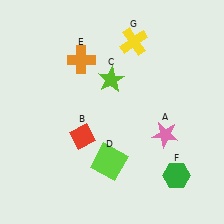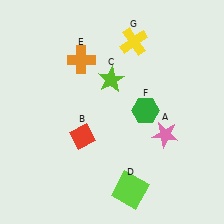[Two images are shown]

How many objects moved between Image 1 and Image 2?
2 objects moved between the two images.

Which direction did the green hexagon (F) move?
The green hexagon (F) moved up.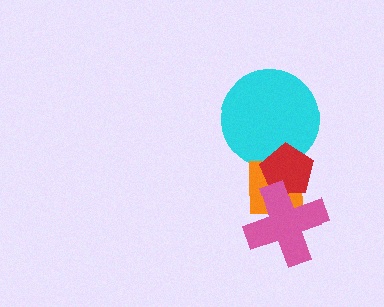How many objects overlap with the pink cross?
2 objects overlap with the pink cross.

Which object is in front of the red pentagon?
The pink cross is in front of the red pentagon.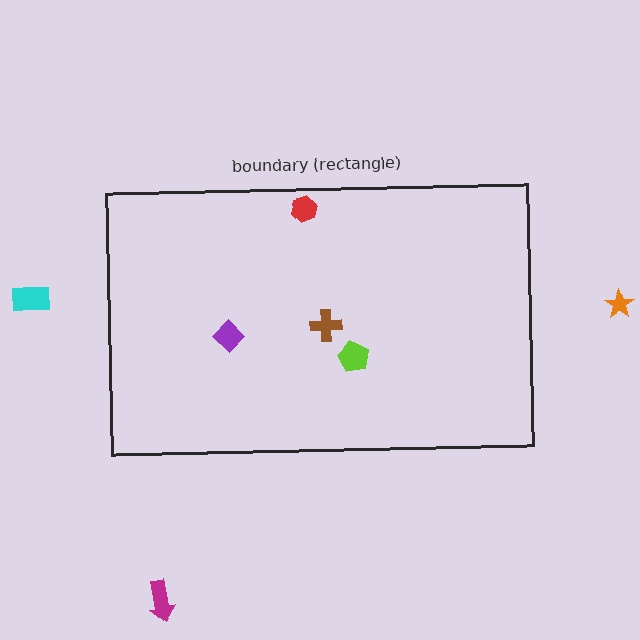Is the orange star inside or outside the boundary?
Outside.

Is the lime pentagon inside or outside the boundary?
Inside.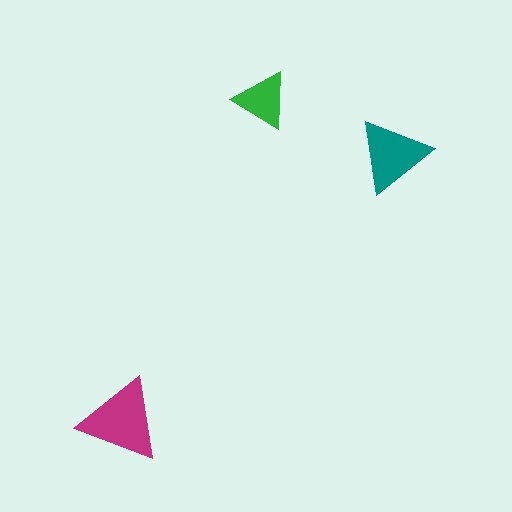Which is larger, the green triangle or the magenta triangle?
The magenta one.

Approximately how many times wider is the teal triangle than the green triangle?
About 1.5 times wider.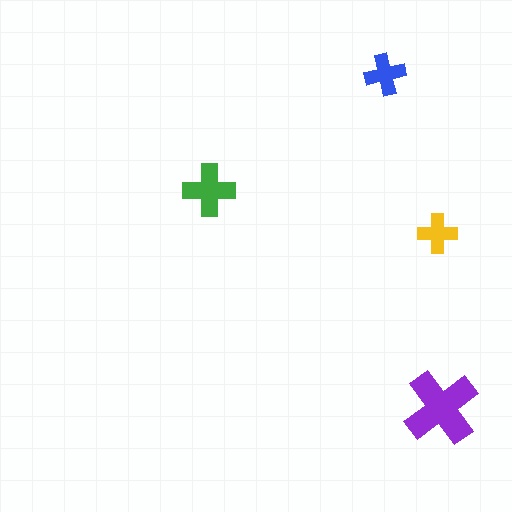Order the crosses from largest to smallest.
the purple one, the green one, the blue one, the yellow one.